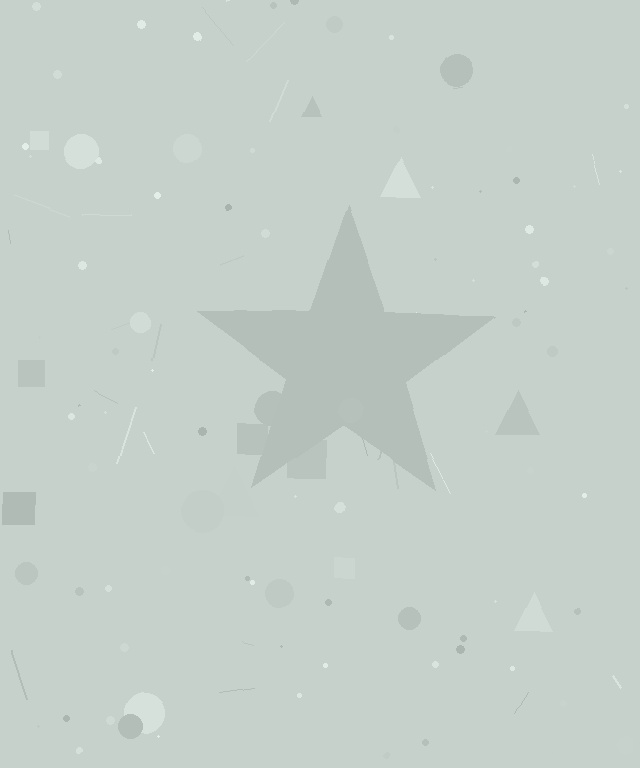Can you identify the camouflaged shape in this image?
The camouflaged shape is a star.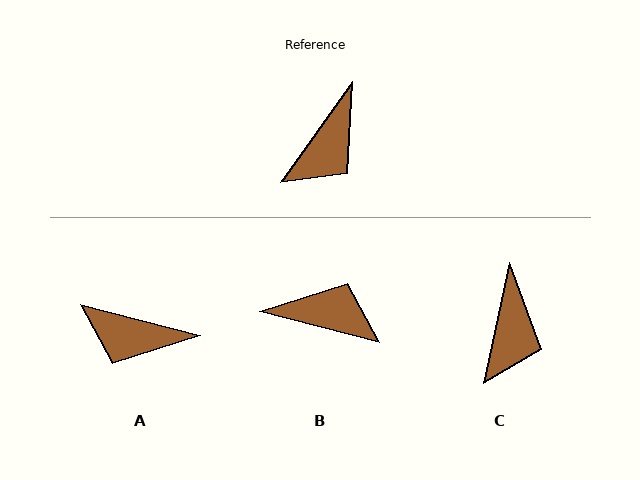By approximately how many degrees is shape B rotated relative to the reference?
Approximately 111 degrees counter-clockwise.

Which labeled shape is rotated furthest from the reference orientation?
B, about 111 degrees away.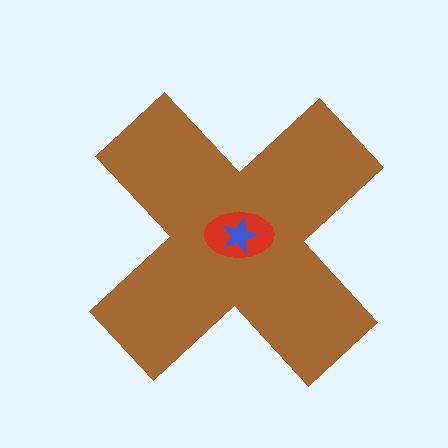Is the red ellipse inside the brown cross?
Yes.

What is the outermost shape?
The brown cross.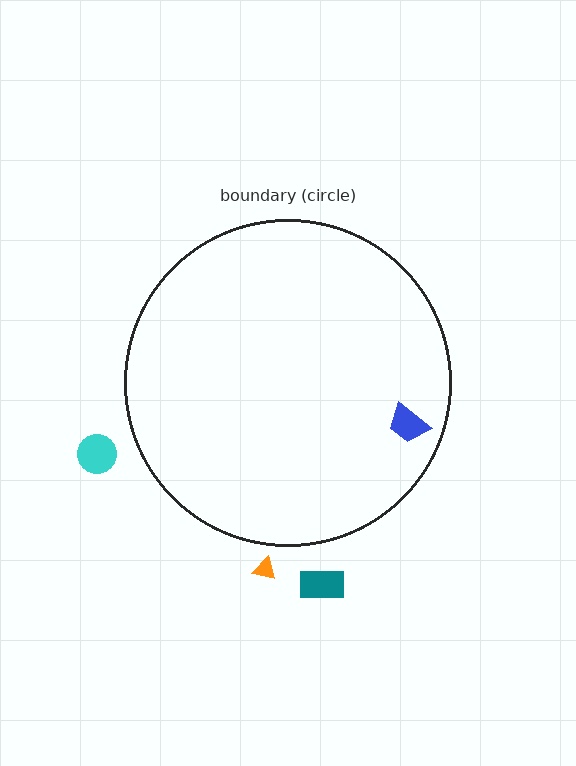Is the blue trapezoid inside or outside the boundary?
Inside.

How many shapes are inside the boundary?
1 inside, 3 outside.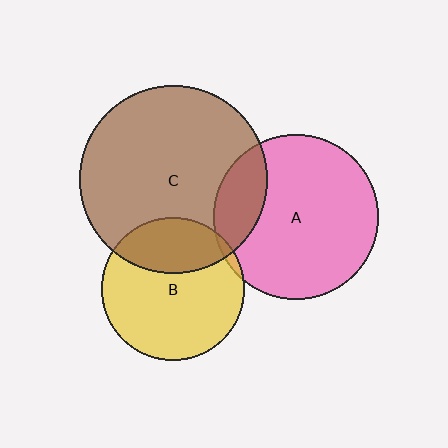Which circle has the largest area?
Circle C (brown).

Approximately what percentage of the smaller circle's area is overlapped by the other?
Approximately 20%.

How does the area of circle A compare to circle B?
Approximately 1.3 times.